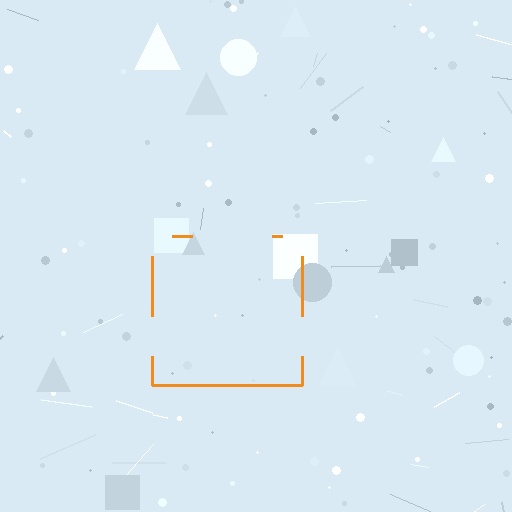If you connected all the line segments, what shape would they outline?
They would outline a square.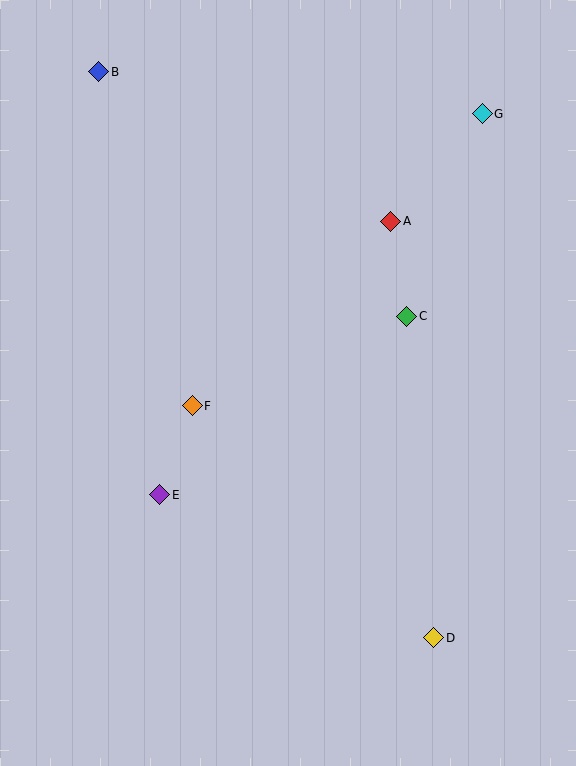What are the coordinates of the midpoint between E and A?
The midpoint between E and A is at (275, 358).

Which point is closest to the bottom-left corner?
Point E is closest to the bottom-left corner.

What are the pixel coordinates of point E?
Point E is at (160, 495).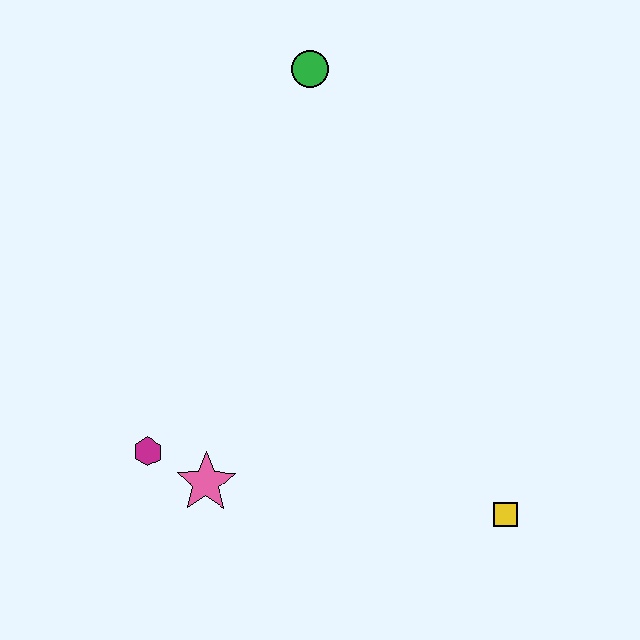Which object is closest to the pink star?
The magenta hexagon is closest to the pink star.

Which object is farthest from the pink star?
The green circle is farthest from the pink star.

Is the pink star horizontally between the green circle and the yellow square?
No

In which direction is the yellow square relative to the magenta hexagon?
The yellow square is to the right of the magenta hexagon.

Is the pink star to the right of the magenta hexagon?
Yes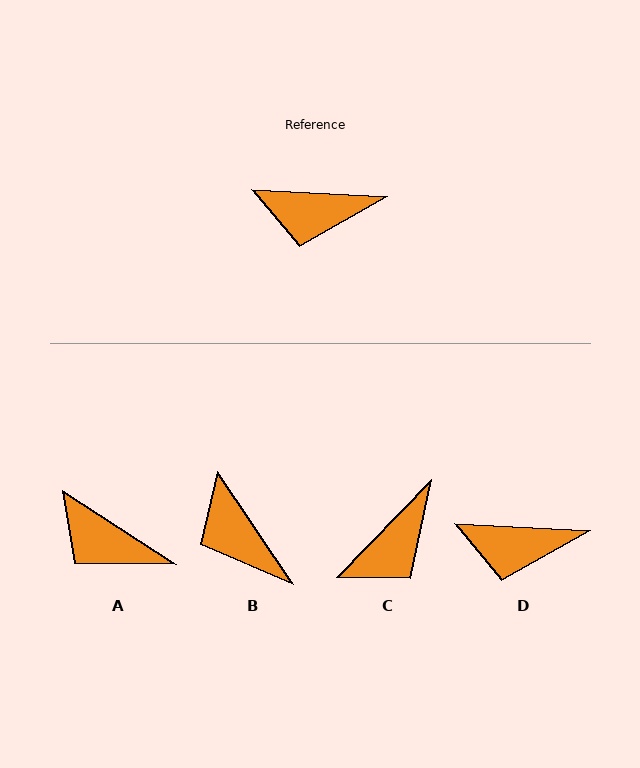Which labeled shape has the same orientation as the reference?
D.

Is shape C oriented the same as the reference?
No, it is off by about 49 degrees.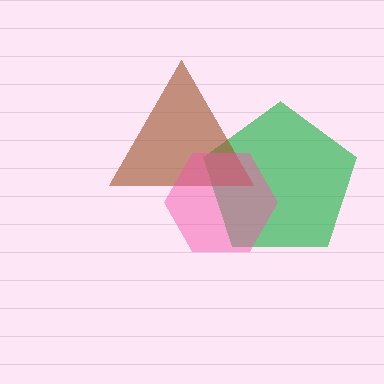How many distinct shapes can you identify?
There are 3 distinct shapes: a green pentagon, a brown triangle, a pink hexagon.